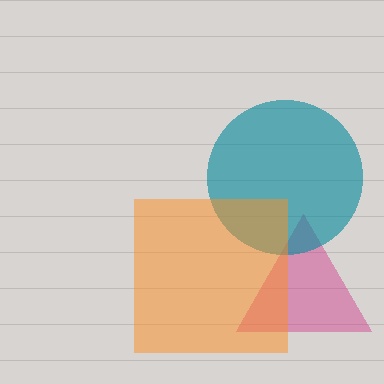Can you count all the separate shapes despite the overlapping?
Yes, there are 3 separate shapes.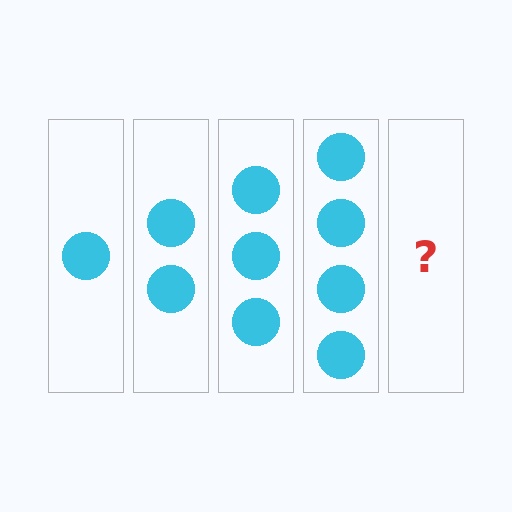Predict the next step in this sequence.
The next step is 5 circles.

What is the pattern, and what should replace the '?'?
The pattern is that each step adds one more circle. The '?' should be 5 circles.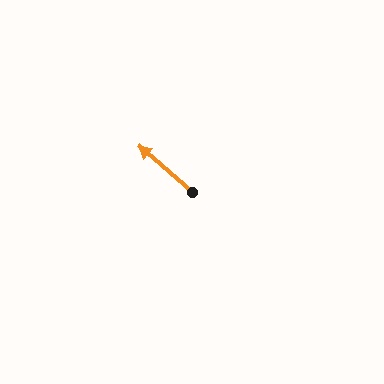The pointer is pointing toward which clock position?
Roughly 10 o'clock.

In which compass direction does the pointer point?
Northwest.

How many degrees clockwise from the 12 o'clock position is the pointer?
Approximately 311 degrees.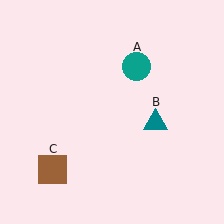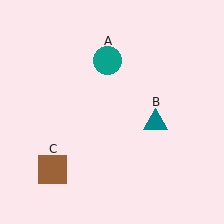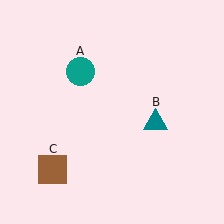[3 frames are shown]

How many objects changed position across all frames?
1 object changed position: teal circle (object A).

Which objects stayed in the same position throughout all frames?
Teal triangle (object B) and brown square (object C) remained stationary.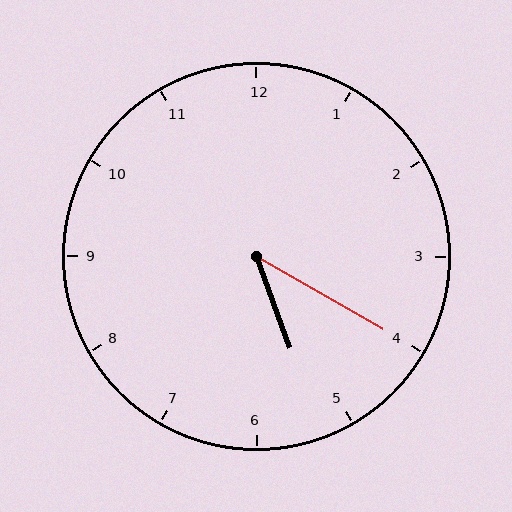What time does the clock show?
5:20.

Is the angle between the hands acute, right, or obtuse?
It is acute.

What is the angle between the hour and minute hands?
Approximately 40 degrees.